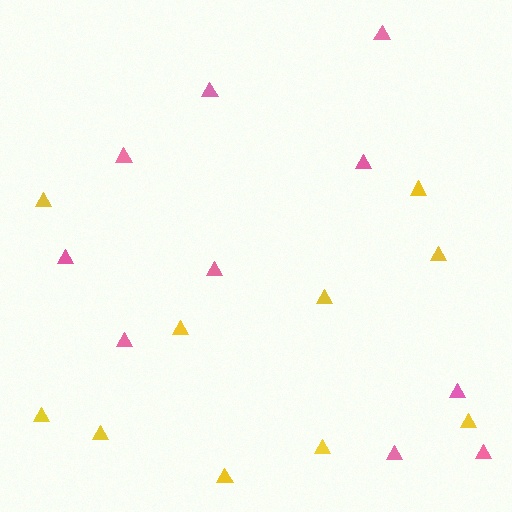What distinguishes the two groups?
There are 2 groups: one group of pink triangles (10) and one group of yellow triangles (10).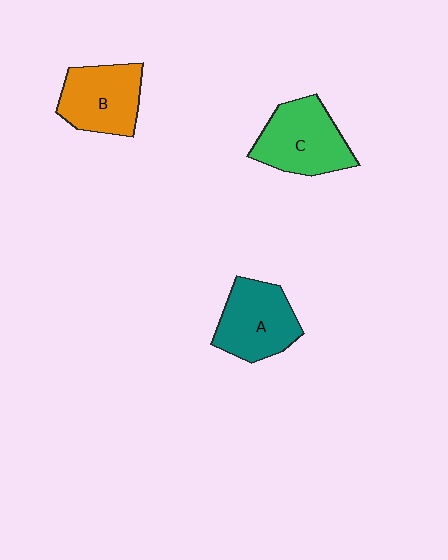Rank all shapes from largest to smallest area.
From largest to smallest: C (green), A (teal), B (orange).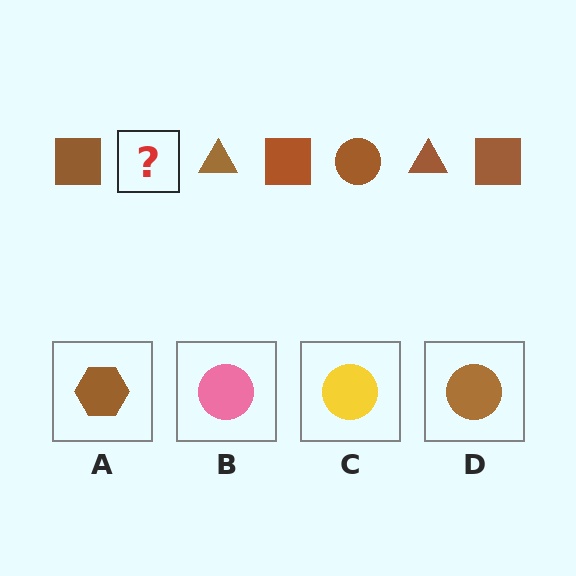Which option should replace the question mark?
Option D.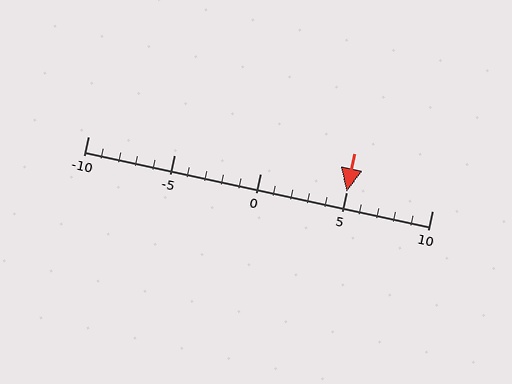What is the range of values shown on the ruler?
The ruler shows values from -10 to 10.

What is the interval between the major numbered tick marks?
The major tick marks are spaced 5 units apart.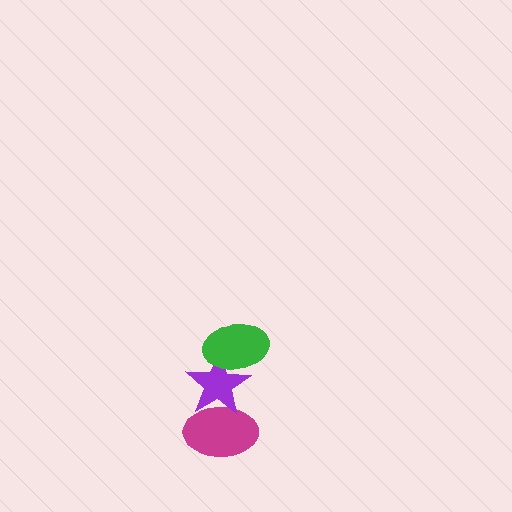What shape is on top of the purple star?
The green ellipse is on top of the purple star.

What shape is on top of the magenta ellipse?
The purple star is on top of the magenta ellipse.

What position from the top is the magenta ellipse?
The magenta ellipse is 3rd from the top.